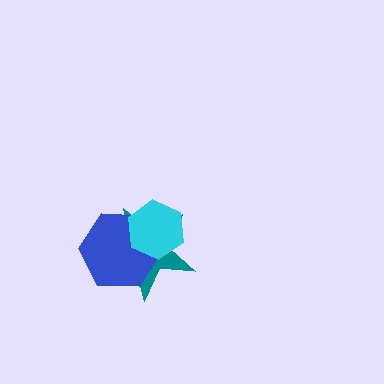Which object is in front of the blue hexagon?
The cyan hexagon is in front of the blue hexagon.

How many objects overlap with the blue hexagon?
2 objects overlap with the blue hexagon.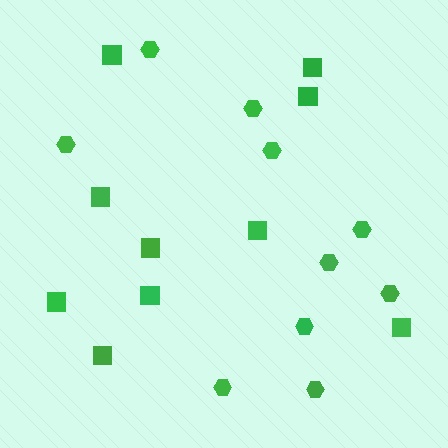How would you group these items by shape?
There are 2 groups: one group of hexagons (10) and one group of squares (10).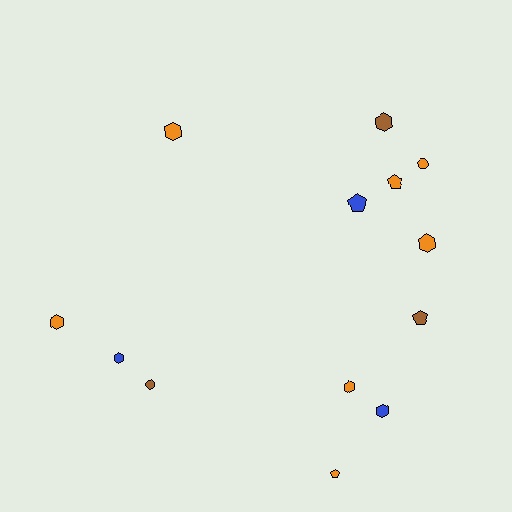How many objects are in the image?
There are 13 objects.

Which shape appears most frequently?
Hexagon, with 7 objects.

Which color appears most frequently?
Orange, with 7 objects.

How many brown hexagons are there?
There is 1 brown hexagon.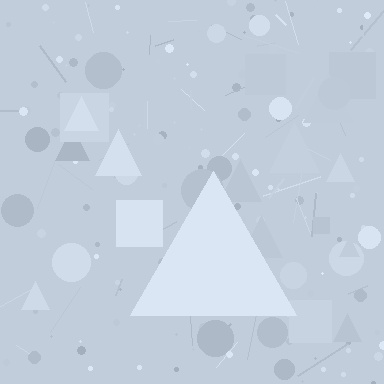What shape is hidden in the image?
A triangle is hidden in the image.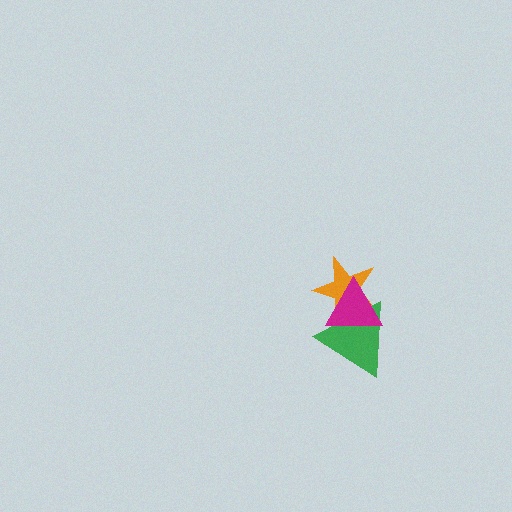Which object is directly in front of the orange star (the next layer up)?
The green triangle is directly in front of the orange star.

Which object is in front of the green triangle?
The magenta triangle is in front of the green triangle.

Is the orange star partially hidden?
Yes, it is partially covered by another shape.